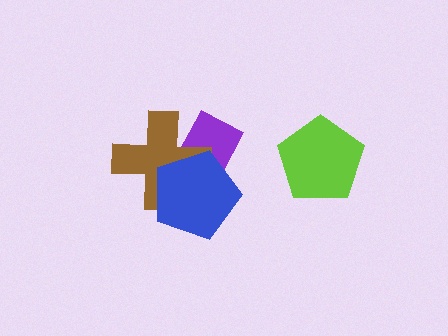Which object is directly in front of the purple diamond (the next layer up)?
The brown cross is directly in front of the purple diamond.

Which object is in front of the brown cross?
The blue pentagon is in front of the brown cross.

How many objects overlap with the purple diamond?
2 objects overlap with the purple diamond.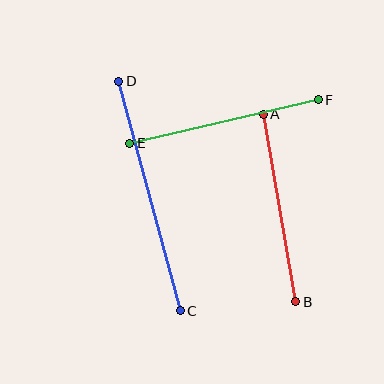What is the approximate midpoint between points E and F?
The midpoint is at approximately (224, 121) pixels.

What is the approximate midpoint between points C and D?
The midpoint is at approximately (149, 196) pixels.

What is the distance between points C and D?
The distance is approximately 238 pixels.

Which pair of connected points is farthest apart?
Points C and D are farthest apart.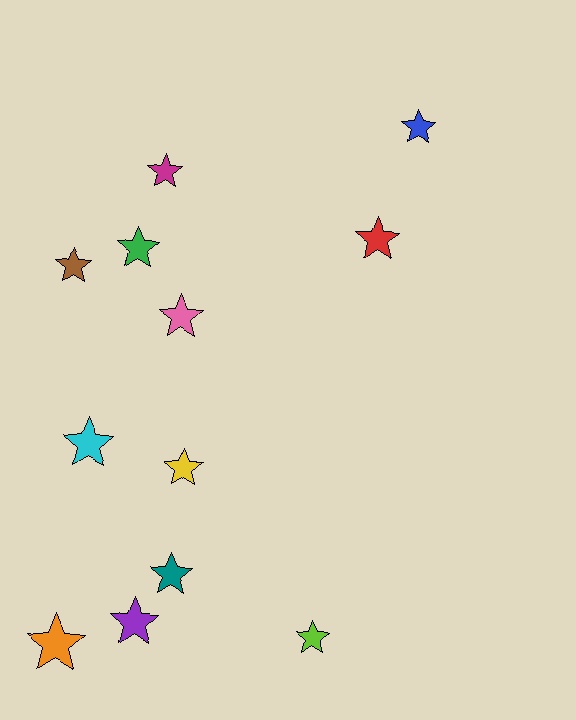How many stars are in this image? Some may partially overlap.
There are 12 stars.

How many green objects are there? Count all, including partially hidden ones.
There is 1 green object.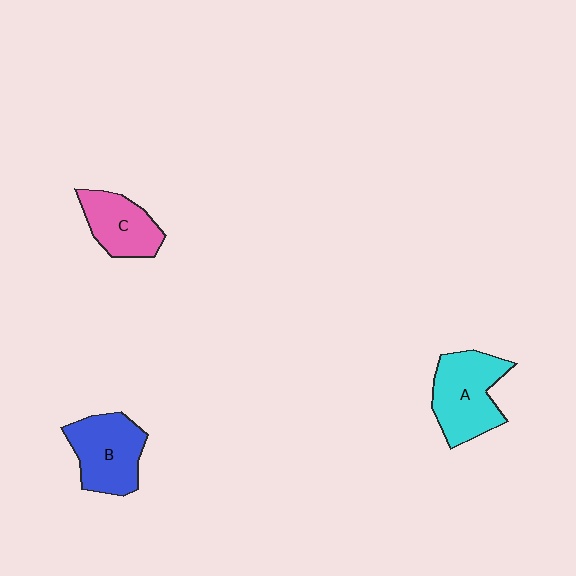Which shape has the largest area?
Shape A (cyan).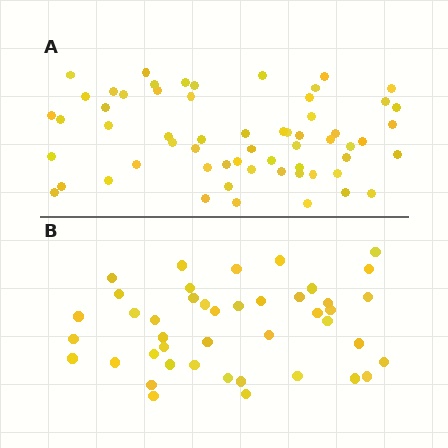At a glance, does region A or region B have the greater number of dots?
Region A (the top region) has more dots.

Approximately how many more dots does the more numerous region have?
Region A has approximately 15 more dots than region B.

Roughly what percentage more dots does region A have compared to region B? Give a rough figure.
About 40% more.